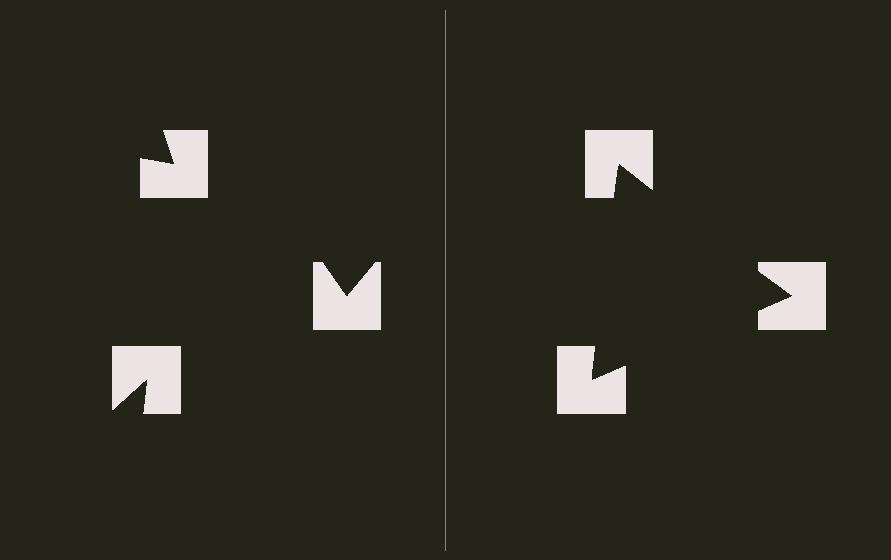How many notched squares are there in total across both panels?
6 — 3 on each side.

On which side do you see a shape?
An illusory triangle appears on the right side. On the left side the wedge cuts are rotated, so no coherent shape forms.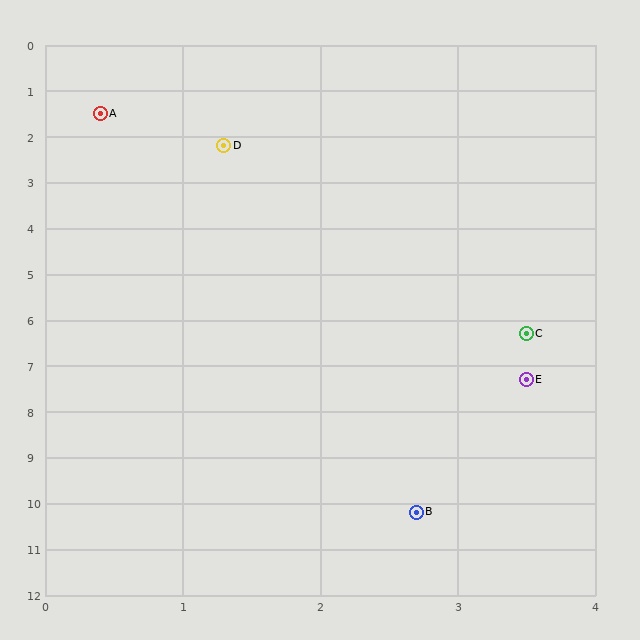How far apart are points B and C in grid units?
Points B and C are about 4.0 grid units apart.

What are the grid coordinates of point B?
Point B is at approximately (2.7, 10.2).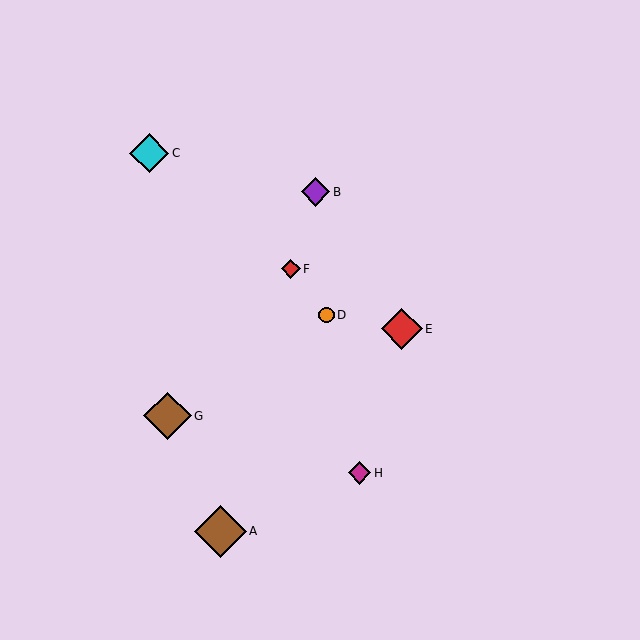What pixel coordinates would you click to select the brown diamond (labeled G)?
Click at (168, 416) to select the brown diamond G.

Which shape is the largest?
The brown diamond (labeled A) is the largest.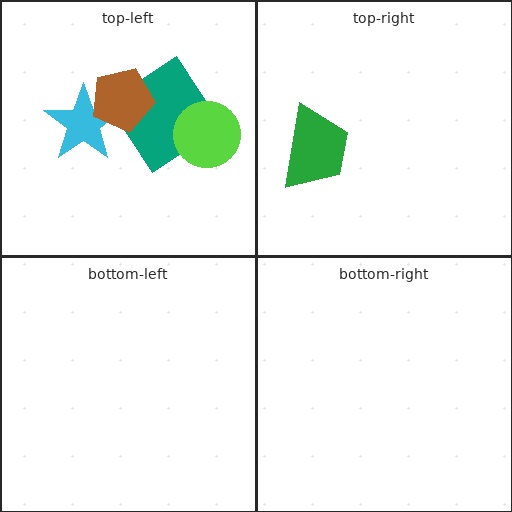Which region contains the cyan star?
The top-left region.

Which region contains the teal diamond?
The top-left region.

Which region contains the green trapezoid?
The top-right region.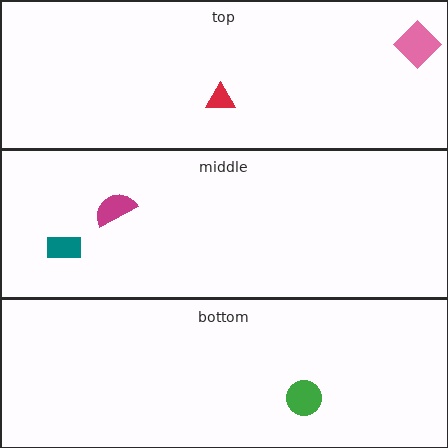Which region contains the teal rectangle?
The middle region.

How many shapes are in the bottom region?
1.